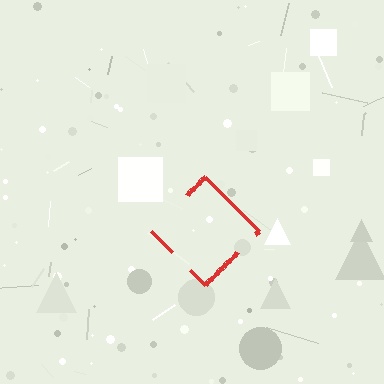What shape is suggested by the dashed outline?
The dashed outline suggests a diamond.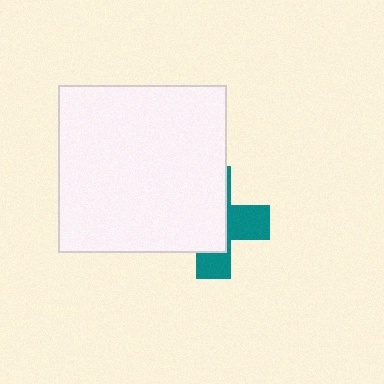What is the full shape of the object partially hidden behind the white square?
The partially hidden object is a teal cross.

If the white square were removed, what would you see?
You would see the complete teal cross.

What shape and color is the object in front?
The object in front is a white square.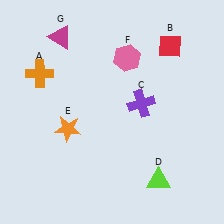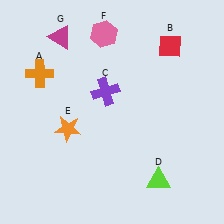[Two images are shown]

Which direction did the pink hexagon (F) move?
The pink hexagon (F) moved up.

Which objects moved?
The objects that moved are: the purple cross (C), the pink hexagon (F).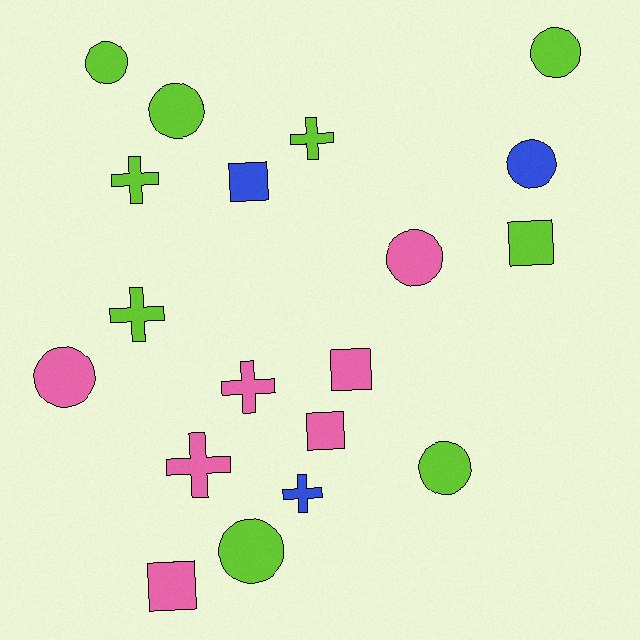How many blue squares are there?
There is 1 blue square.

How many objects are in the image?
There are 19 objects.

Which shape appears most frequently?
Circle, with 8 objects.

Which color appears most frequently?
Lime, with 9 objects.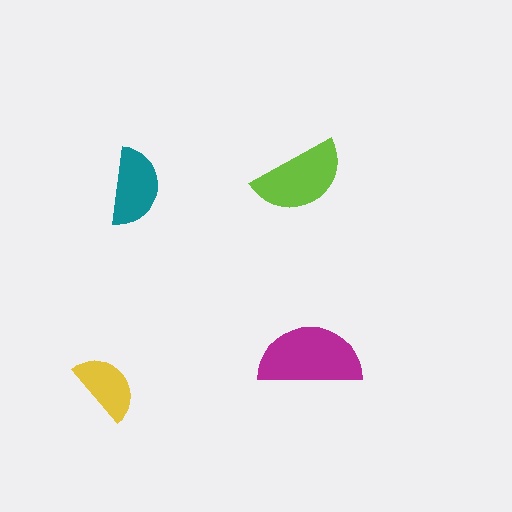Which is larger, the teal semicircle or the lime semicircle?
The lime one.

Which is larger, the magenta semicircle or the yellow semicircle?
The magenta one.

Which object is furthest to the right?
The magenta semicircle is rightmost.